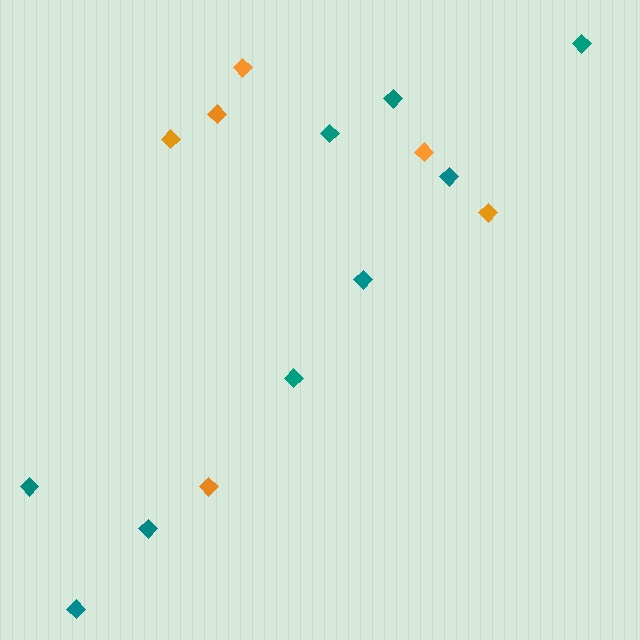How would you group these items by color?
There are 2 groups: one group of orange diamonds (6) and one group of teal diamonds (9).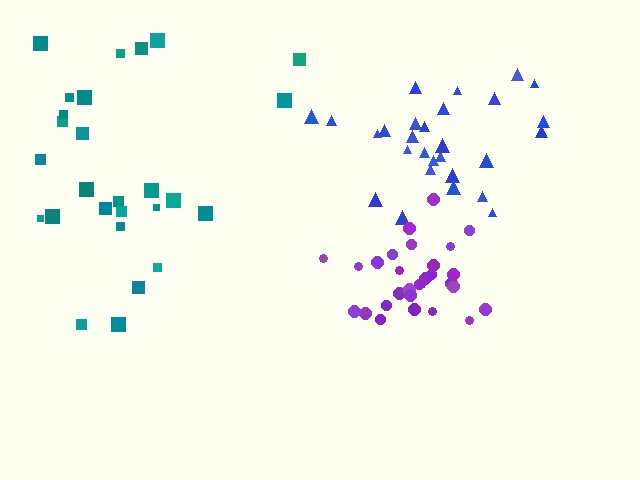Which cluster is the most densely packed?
Purple.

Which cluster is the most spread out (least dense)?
Teal.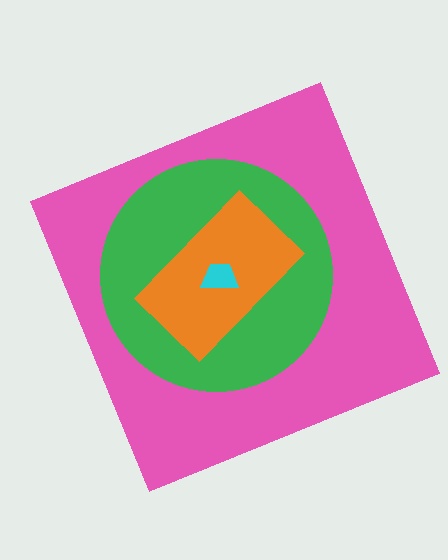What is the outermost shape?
The pink square.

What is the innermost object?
The cyan trapezoid.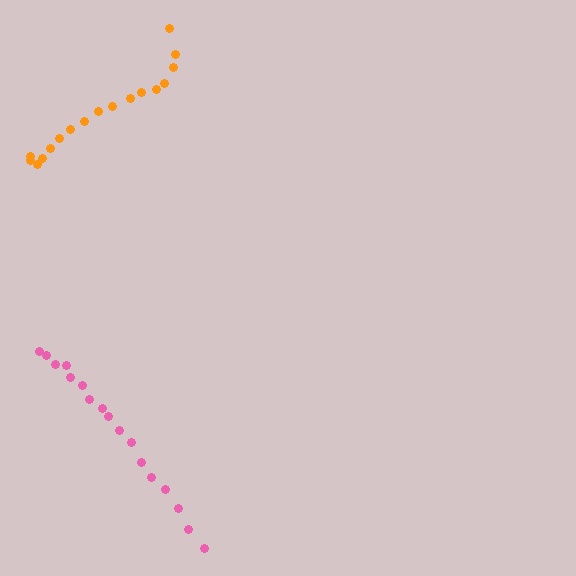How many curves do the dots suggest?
There are 2 distinct paths.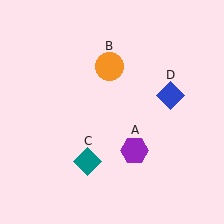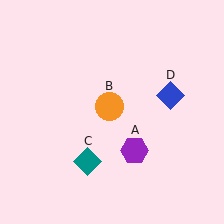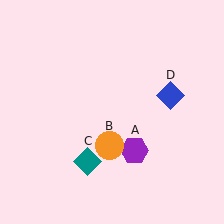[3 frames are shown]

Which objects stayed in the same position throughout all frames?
Purple hexagon (object A) and teal diamond (object C) and blue diamond (object D) remained stationary.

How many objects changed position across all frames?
1 object changed position: orange circle (object B).